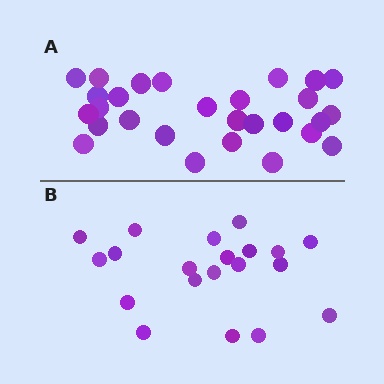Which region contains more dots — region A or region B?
Region A (the top region) has more dots.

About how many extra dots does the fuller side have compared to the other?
Region A has roughly 8 or so more dots than region B.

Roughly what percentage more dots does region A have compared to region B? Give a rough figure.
About 40% more.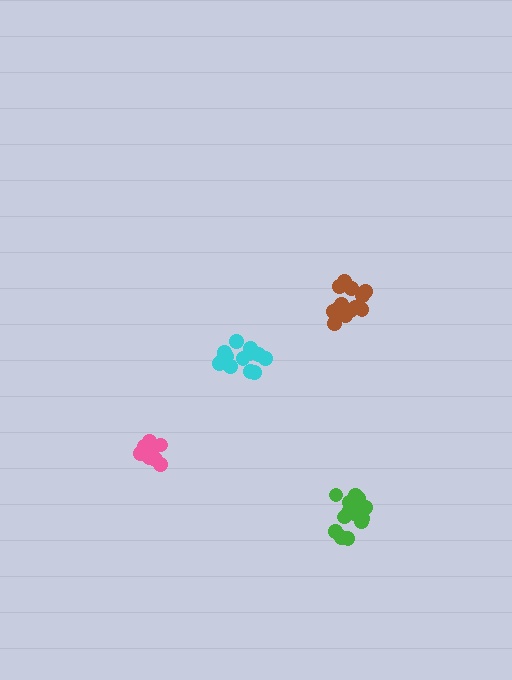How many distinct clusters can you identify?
There are 4 distinct clusters.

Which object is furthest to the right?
The brown cluster is rightmost.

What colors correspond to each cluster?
The clusters are colored: cyan, green, brown, pink.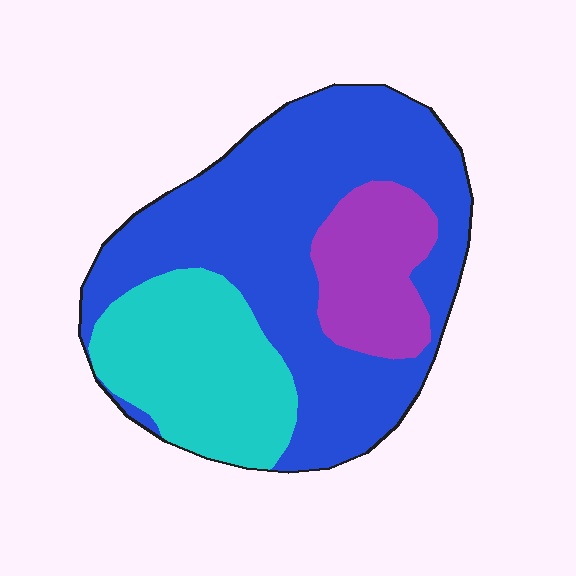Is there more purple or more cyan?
Cyan.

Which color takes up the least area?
Purple, at roughly 15%.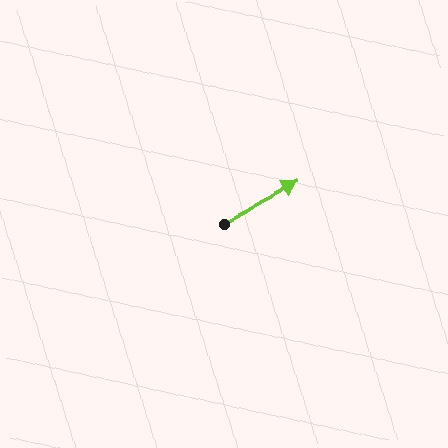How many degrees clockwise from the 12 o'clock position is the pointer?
Approximately 62 degrees.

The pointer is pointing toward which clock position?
Roughly 2 o'clock.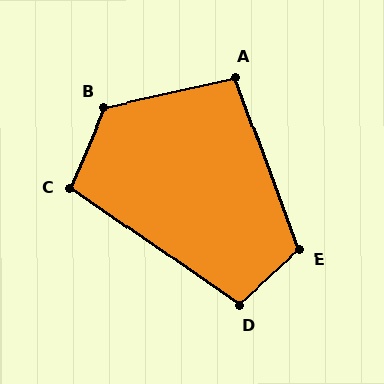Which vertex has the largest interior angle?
B, at approximately 125 degrees.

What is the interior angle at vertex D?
Approximately 103 degrees (obtuse).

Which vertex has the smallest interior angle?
A, at approximately 98 degrees.